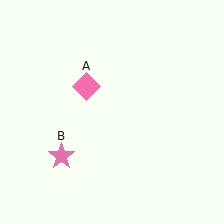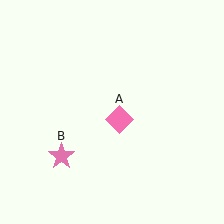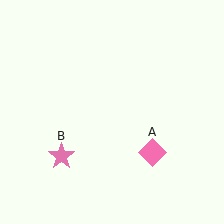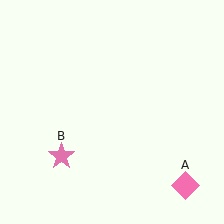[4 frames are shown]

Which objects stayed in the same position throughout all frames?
Pink star (object B) remained stationary.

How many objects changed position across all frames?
1 object changed position: pink diamond (object A).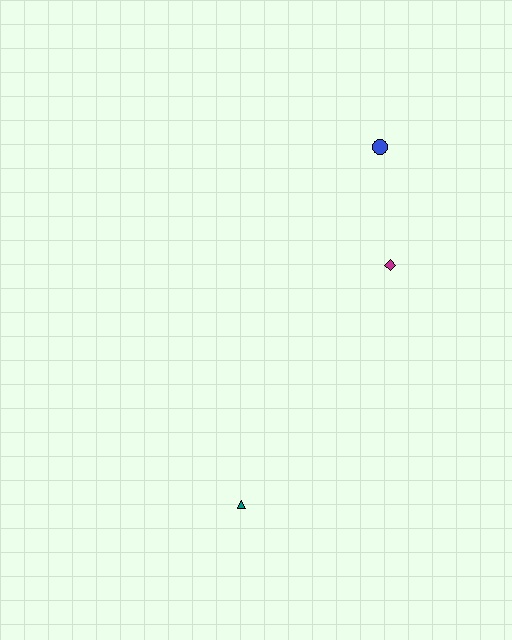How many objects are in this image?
There are 3 objects.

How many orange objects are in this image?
There are no orange objects.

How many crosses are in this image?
There are no crosses.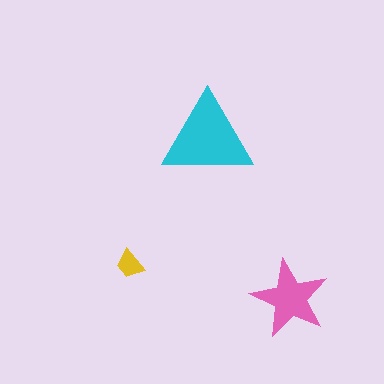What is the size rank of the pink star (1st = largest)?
2nd.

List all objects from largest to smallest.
The cyan triangle, the pink star, the yellow trapezoid.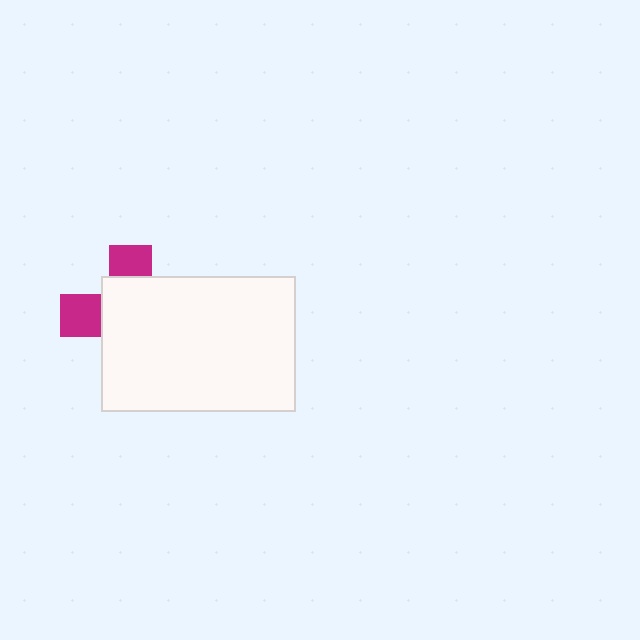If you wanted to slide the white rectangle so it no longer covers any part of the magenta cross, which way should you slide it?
Slide it toward the lower-right — that is the most direct way to separate the two shapes.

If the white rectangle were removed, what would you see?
You would see the complete magenta cross.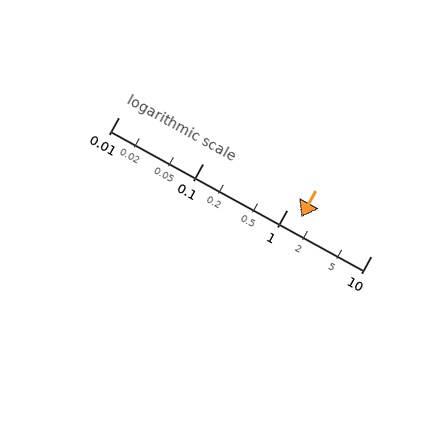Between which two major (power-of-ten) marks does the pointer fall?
The pointer is between 1 and 10.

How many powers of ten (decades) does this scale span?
The scale spans 3 decades, from 0.01 to 10.